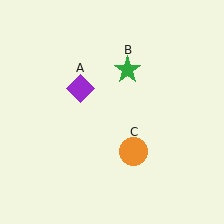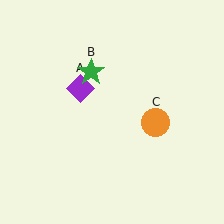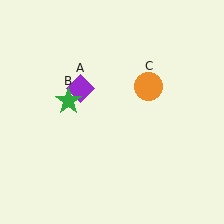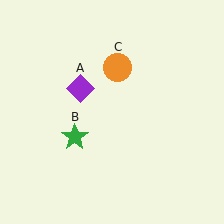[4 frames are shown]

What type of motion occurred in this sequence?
The green star (object B), orange circle (object C) rotated counterclockwise around the center of the scene.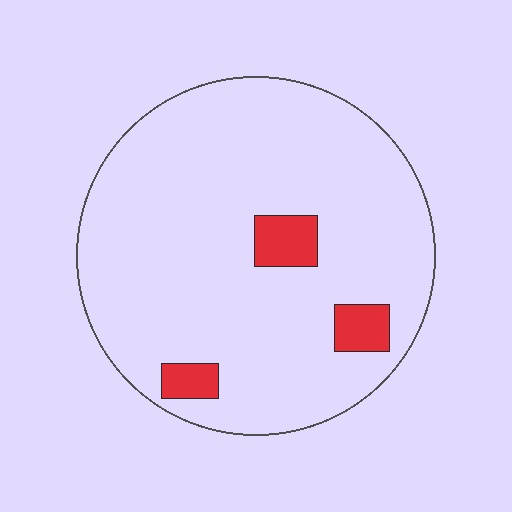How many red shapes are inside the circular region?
3.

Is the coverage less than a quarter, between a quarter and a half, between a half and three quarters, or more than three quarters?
Less than a quarter.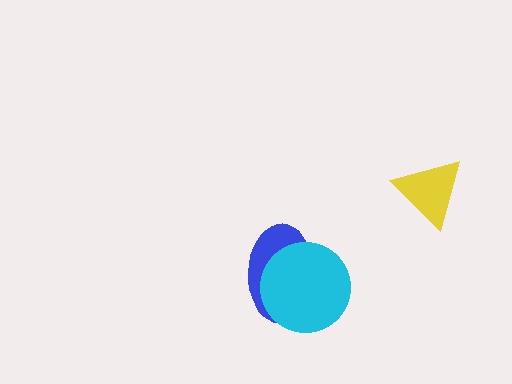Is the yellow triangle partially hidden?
No, no other shape covers it.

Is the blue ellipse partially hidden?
Yes, it is partially covered by another shape.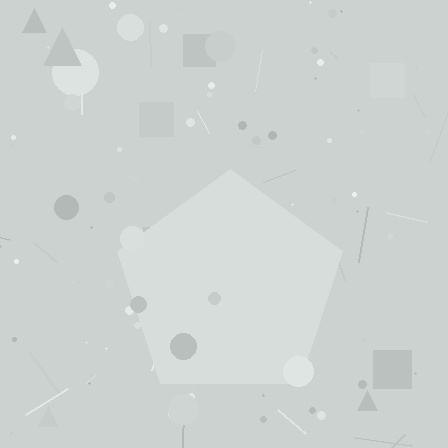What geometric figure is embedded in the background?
A pentagon is embedded in the background.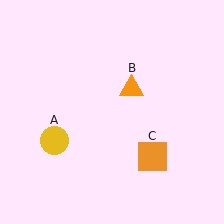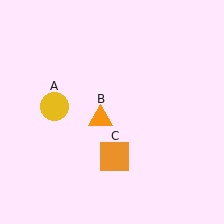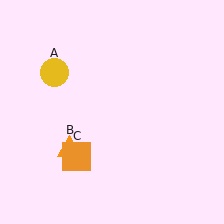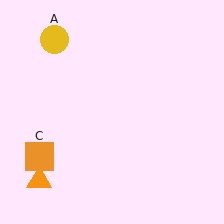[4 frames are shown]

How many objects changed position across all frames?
3 objects changed position: yellow circle (object A), orange triangle (object B), orange square (object C).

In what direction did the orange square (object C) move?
The orange square (object C) moved left.